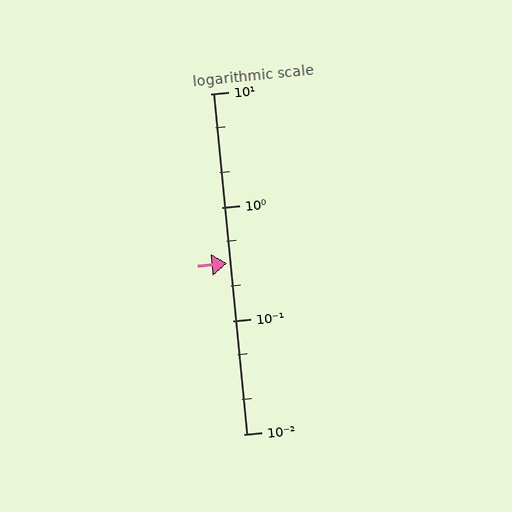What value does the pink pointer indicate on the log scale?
The pointer indicates approximately 0.32.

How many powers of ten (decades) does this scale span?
The scale spans 3 decades, from 0.01 to 10.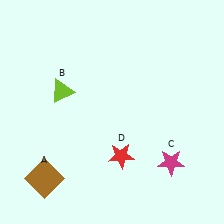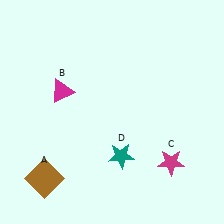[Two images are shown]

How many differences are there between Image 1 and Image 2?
There are 2 differences between the two images.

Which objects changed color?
B changed from lime to magenta. D changed from red to teal.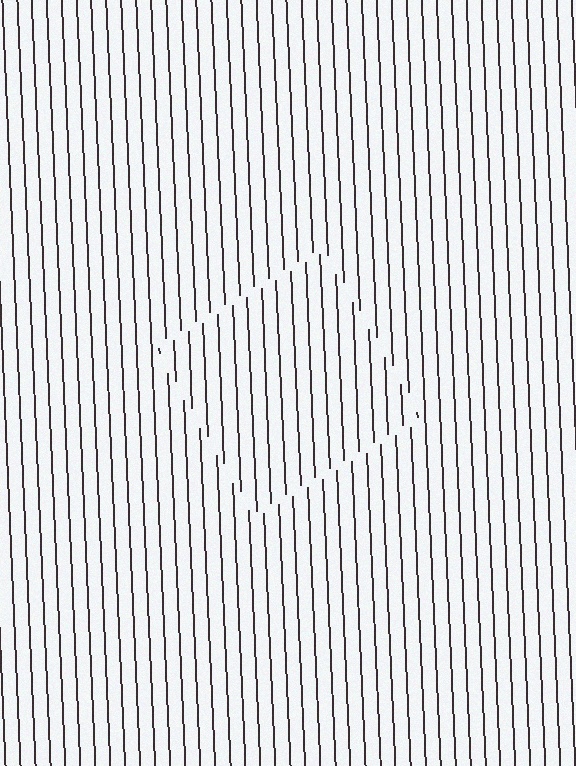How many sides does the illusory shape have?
4 sides — the line-ends trace a square.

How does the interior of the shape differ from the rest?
The interior of the shape contains the same grating, shifted by half a period — the contour is defined by the phase discontinuity where line-ends from the inner and outer gratings abut.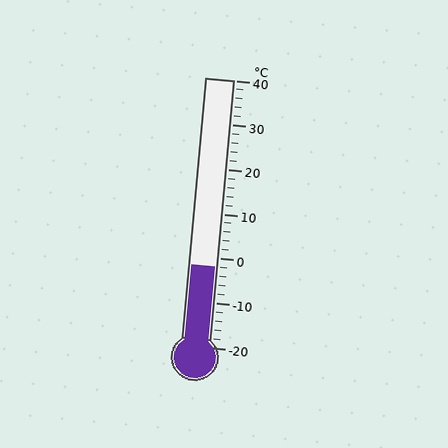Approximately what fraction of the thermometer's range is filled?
The thermometer is filled to approximately 30% of its range.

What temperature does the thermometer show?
The thermometer shows approximately -2°C.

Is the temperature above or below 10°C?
The temperature is below 10°C.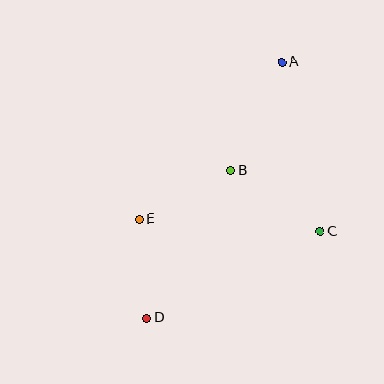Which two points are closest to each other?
Points D and E are closest to each other.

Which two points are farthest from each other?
Points A and D are farthest from each other.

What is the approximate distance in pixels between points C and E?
The distance between C and E is approximately 182 pixels.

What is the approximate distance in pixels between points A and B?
The distance between A and B is approximately 120 pixels.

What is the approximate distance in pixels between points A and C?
The distance between A and C is approximately 174 pixels.